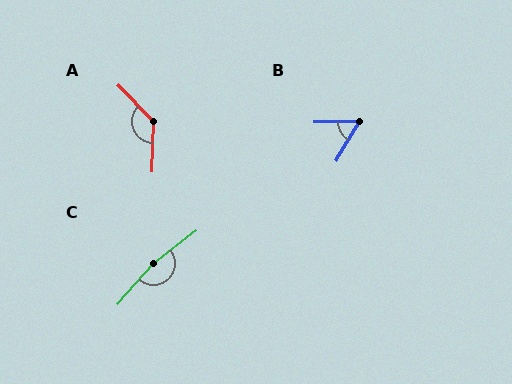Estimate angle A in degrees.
Approximately 134 degrees.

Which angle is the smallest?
B, at approximately 58 degrees.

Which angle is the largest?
C, at approximately 170 degrees.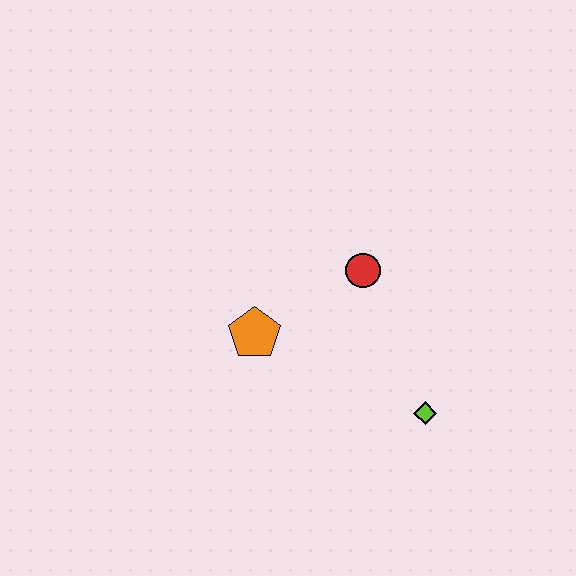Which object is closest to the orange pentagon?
The red circle is closest to the orange pentagon.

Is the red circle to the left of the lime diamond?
Yes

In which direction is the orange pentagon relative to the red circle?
The orange pentagon is to the left of the red circle.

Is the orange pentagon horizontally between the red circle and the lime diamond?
No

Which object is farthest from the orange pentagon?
The lime diamond is farthest from the orange pentagon.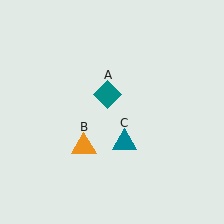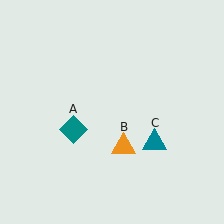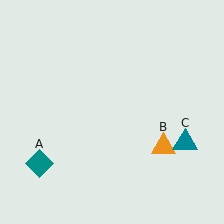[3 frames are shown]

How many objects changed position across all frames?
3 objects changed position: teal diamond (object A), orange triangle (object B), teal triangle (object C).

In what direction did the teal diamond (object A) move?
The teal diamond (object A) moved down and to the left.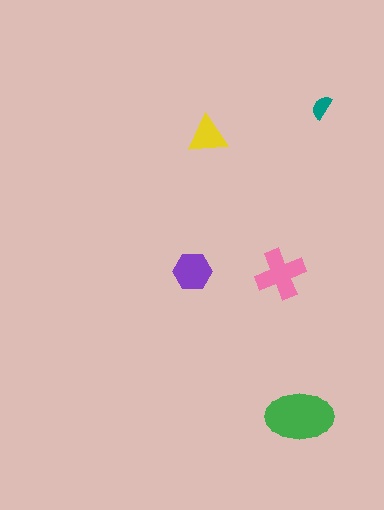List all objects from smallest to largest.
The teal semicircle, the yellow triangle, the purple hexagon, the pink cross, the green ellipse.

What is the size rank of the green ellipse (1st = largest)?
1st.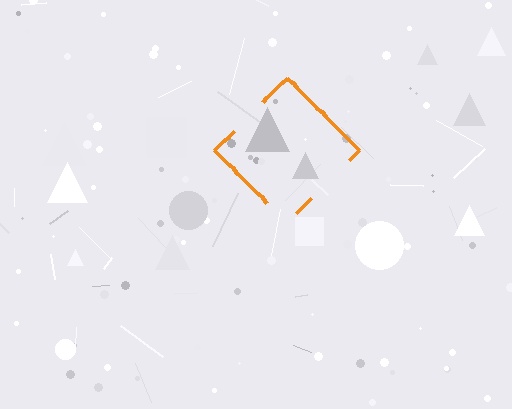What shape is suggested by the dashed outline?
The dashed outline suggests a diamond.